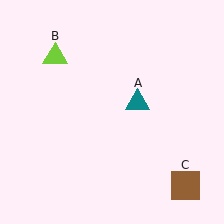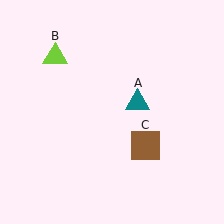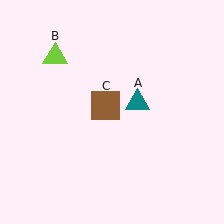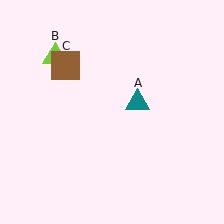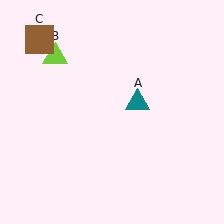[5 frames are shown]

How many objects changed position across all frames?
1 object changed position: brown square (object C).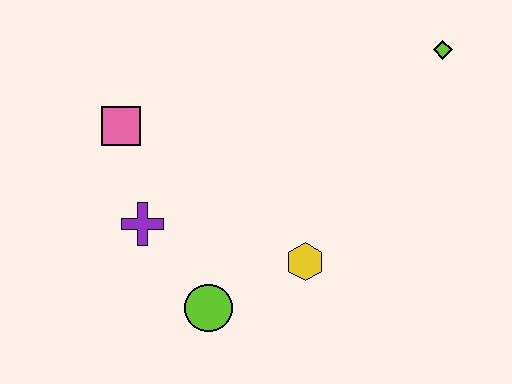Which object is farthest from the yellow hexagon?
The lime diamond is farthest from the yellow hexagon.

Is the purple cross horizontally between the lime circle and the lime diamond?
No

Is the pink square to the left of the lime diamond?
Yes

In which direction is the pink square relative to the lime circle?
The pink square is above the lime circle.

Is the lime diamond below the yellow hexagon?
No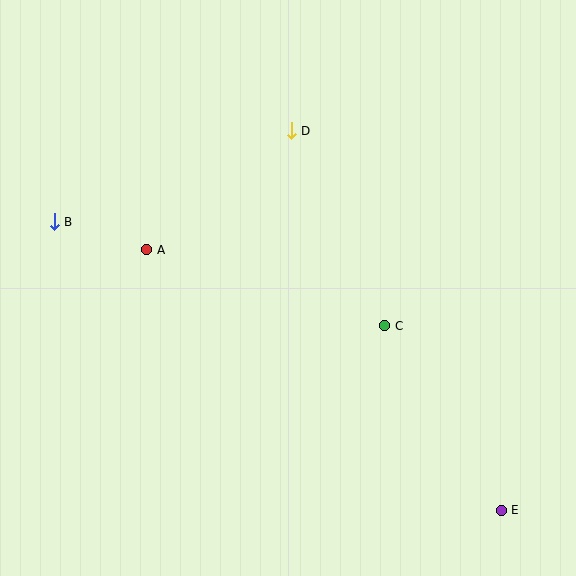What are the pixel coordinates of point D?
Point D is at (291, 131).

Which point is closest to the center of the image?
Point C at (385, 326) is closest to the center.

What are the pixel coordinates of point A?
Point A is at (147, 250).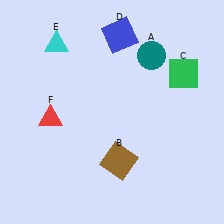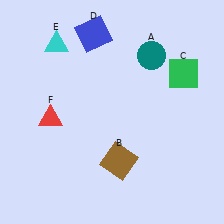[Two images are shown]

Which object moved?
The blue square (D) moved left.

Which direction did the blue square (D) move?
The blue square (D) moved left.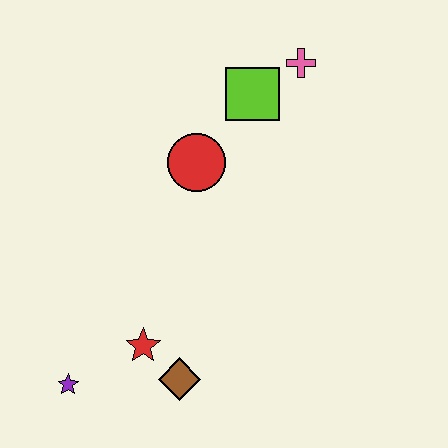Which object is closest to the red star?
The brown diamond is closest to the red star.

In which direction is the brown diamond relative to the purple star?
The brown diamond is to the right of the purple star.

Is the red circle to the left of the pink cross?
Yes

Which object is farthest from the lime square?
The purple star is farthest from the lime square.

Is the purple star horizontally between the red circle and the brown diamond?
No